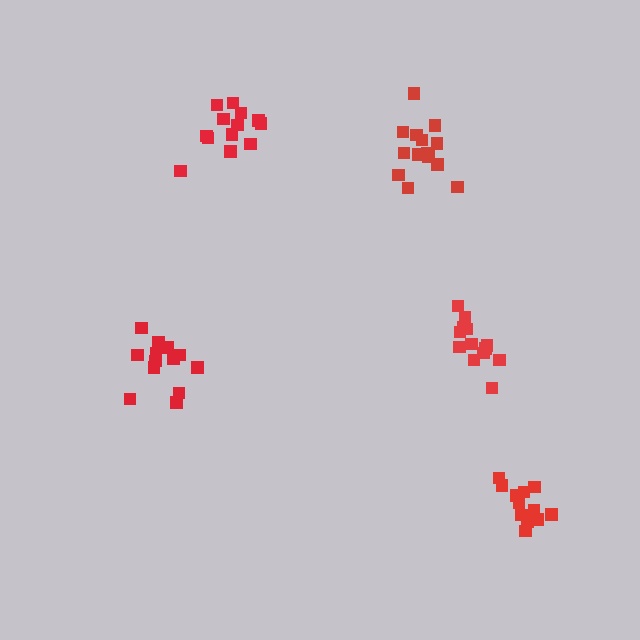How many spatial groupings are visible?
There are 5 spatial groupings.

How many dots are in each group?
Group 1: 14 dots, Group 2: 13 dots, Group 3: 13 dots, Group 4: 13 dots, Group 5: 13 dots (66 total).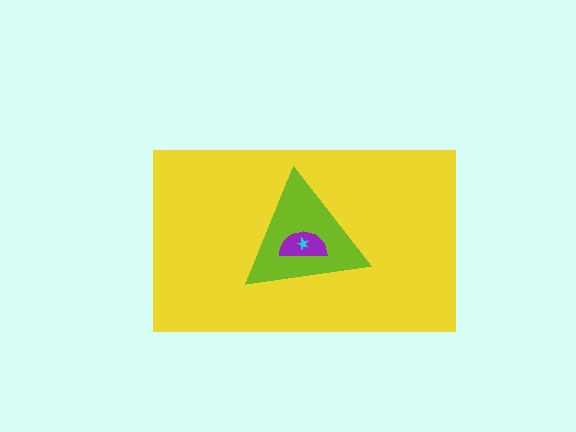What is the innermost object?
The cyan star.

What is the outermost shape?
The yellow rectangle.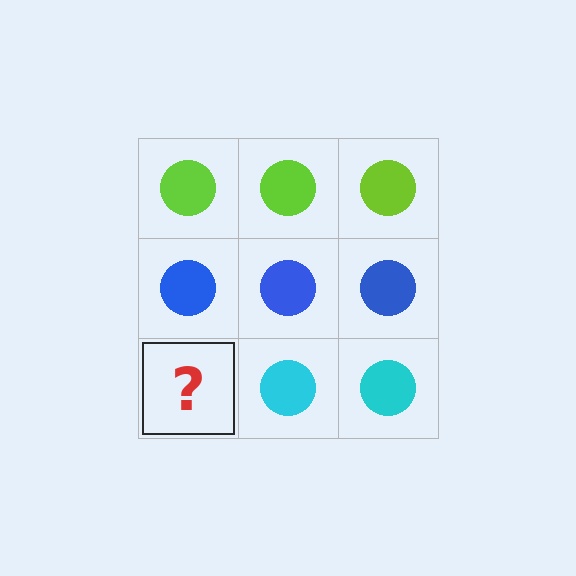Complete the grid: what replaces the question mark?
The question mark should be replaced with a cyan circle.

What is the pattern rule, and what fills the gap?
The rule is that each row has a consistent color. The gap should be filled with a cyan circle.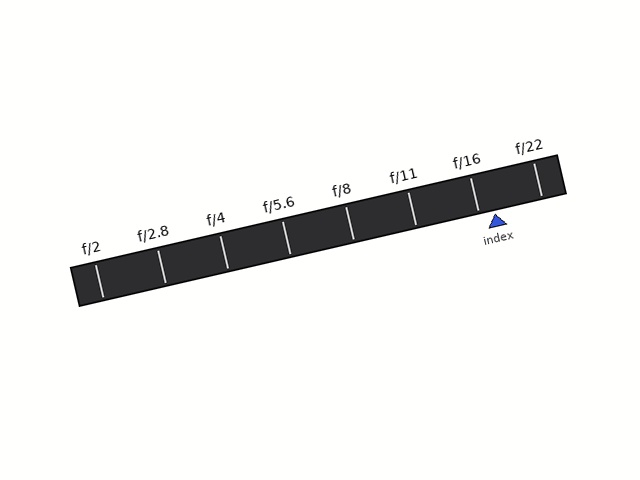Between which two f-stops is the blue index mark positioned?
The index mark is between f/16 and f/22.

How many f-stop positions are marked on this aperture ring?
There are 8 f-stop positions marked.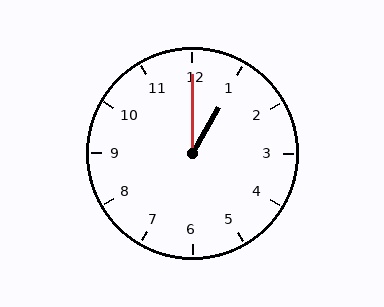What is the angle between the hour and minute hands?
Approximately 30 degrees.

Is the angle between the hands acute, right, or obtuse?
It is acute.